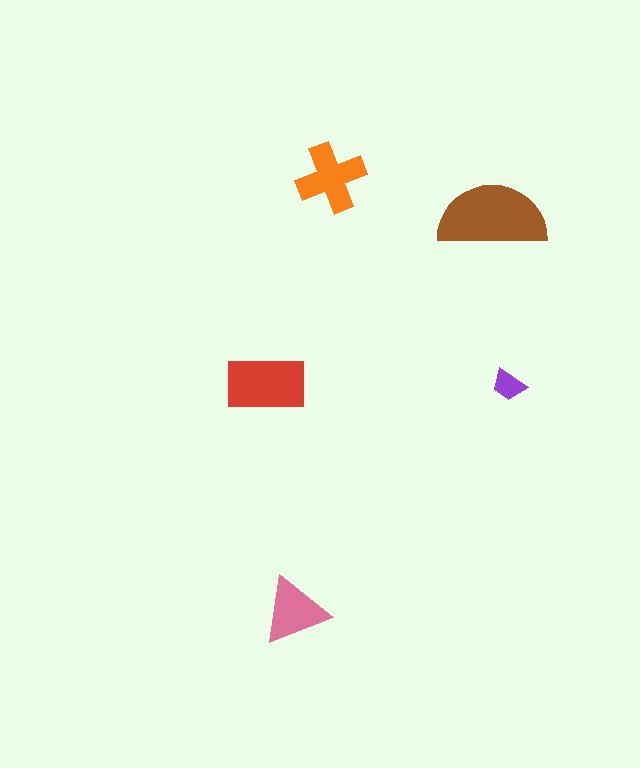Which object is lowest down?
The pink triangle is bottommost.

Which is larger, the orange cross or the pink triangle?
The orange cross.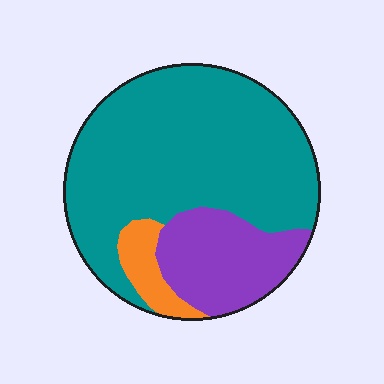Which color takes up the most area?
Teal, at roughly 70%.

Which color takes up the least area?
Orange, at roughly 5%.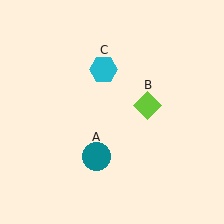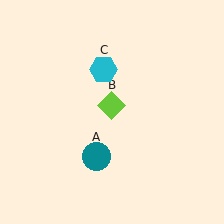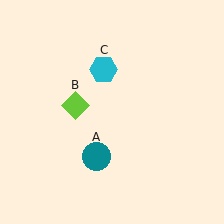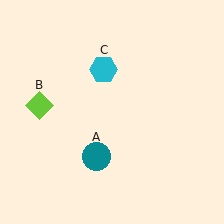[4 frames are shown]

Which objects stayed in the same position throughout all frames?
Teal circle (object A) and cyan hexagon (object C) remained stationary.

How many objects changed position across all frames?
1 object changed position: lime diamond (object B).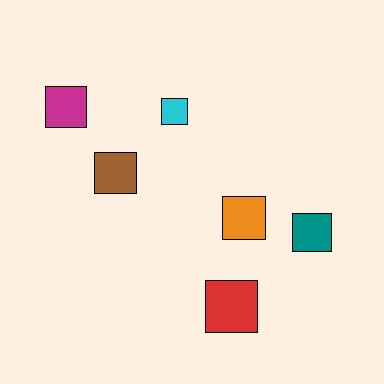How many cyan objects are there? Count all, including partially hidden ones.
There is 1 cyan object.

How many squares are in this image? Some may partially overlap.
There are 6 squares.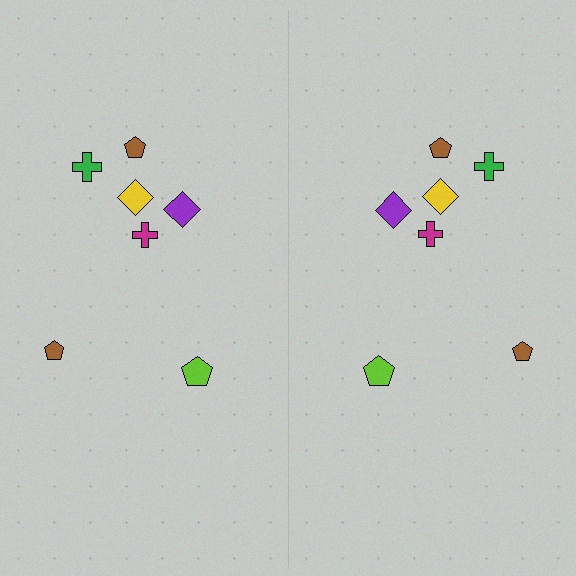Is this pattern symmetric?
Yes, this pattern has bilateral (reflection) symmetry.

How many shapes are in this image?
There are 14 shapes in this image.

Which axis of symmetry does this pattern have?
The pattern has a vertical axis of symmetry running through the center of the image.